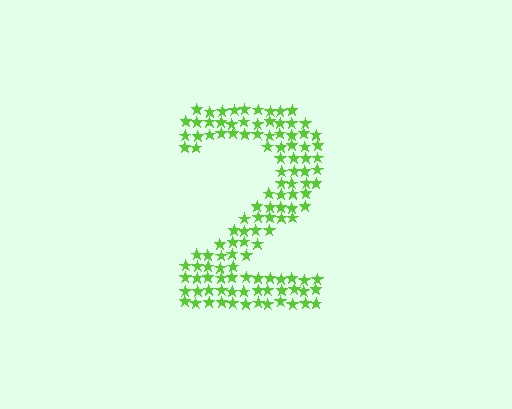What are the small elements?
The small elements are stars.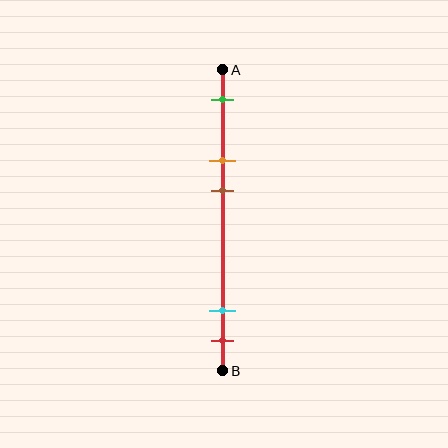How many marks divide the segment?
There are 5 marks dividing the segment.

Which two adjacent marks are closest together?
The cyan and red marks are the closest adjacent pair.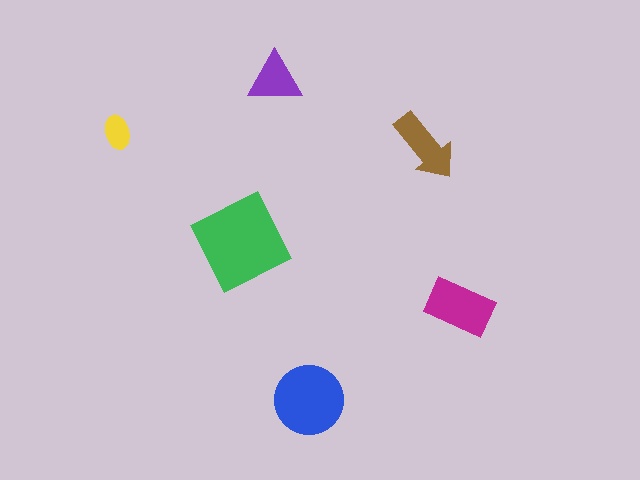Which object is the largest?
The green diamond.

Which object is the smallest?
The yellow ellipse.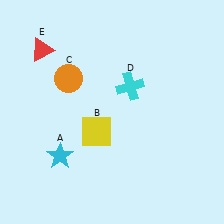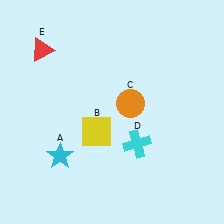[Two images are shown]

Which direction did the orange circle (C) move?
The orange circle (C) moved right.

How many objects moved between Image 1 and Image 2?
2 objects moved between the two images.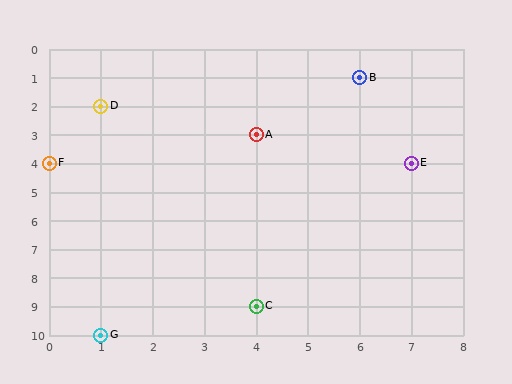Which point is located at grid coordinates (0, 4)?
Point F is at (0, 4).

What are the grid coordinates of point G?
Point G is at grid coordinates (1, 10).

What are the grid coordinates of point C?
Point C is at grid coordinates (4, 9).